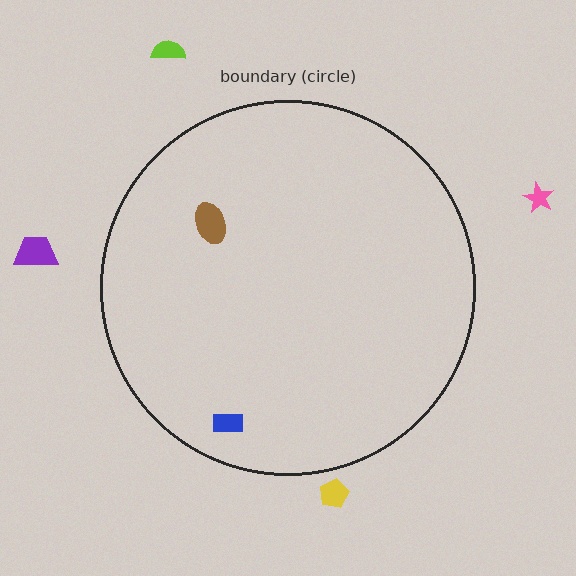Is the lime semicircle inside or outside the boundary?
Outside.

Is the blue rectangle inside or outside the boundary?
Inside.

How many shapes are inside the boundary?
2 inside, 4 outside.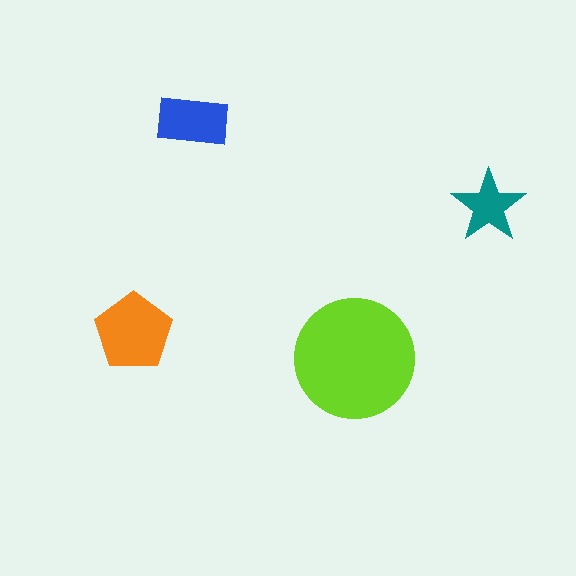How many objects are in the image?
There are 4 objects in the image.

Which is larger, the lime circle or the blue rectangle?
The lime circle.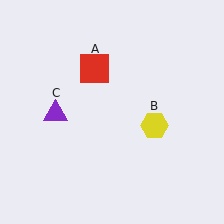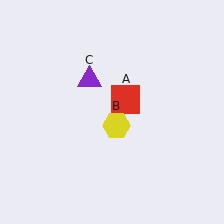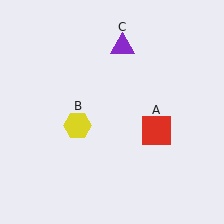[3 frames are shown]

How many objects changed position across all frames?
3 objects changed position: red square (object A), yellow hexagon (object B), purple triangle (object C).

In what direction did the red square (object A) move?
The red square (object A) moved down and to the right.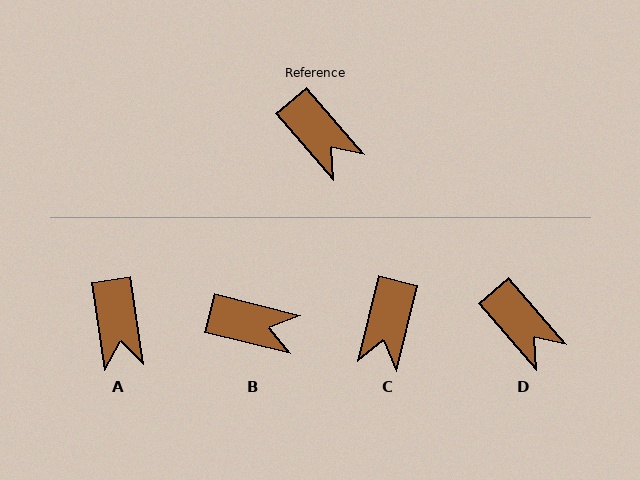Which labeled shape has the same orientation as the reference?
D.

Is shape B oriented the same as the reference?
No, it is off by about 35 degrees.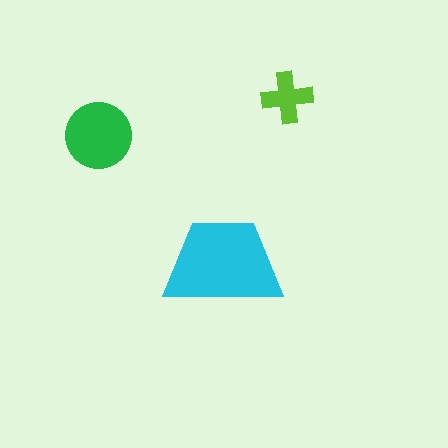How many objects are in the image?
There are 3 objects in the image.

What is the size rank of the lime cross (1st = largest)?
3rd.